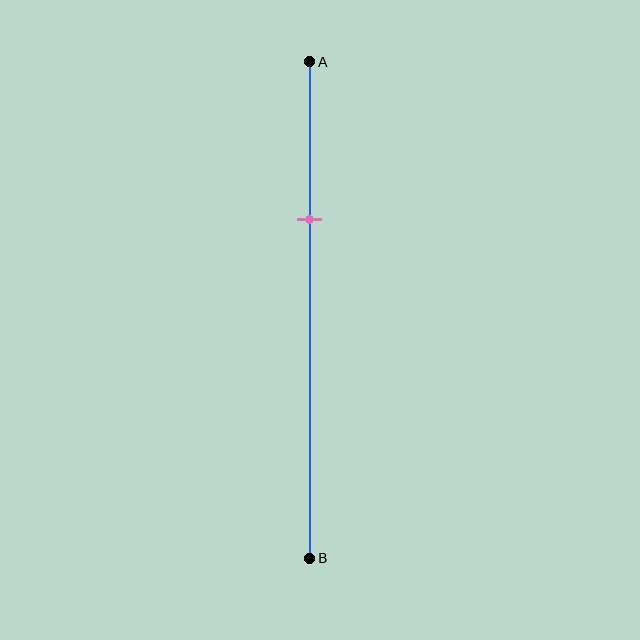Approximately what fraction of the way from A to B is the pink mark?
The pink mark is approximately 30% of the way from A to B.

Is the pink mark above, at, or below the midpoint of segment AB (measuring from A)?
The pink mark is above the midpoint of segment AB.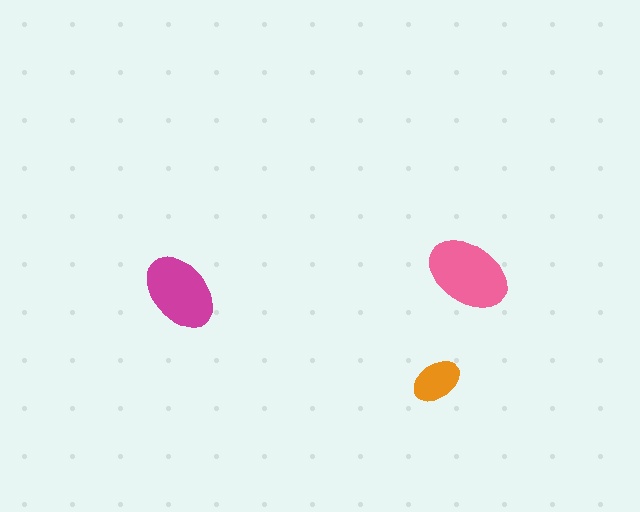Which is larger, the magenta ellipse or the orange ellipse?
The magenta one.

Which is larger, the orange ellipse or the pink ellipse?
The pink one.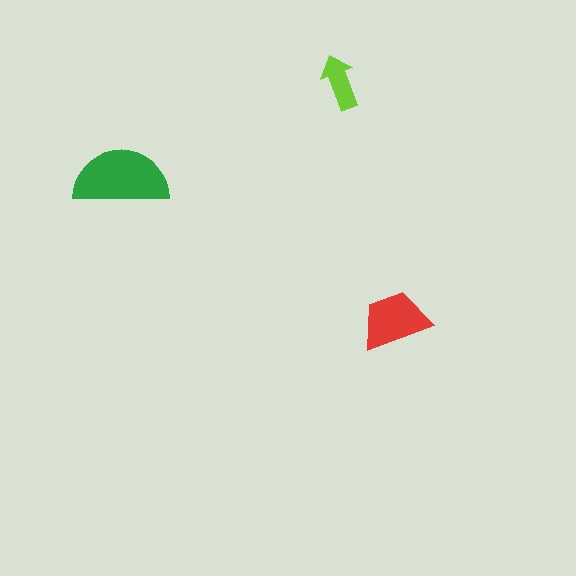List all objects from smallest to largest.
The lime arrow, the red trapezoid, the green semicircle.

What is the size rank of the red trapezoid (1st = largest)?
2nd.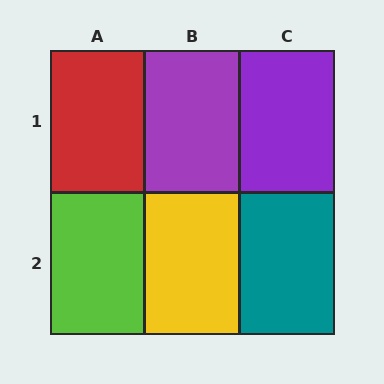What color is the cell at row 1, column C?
Purple.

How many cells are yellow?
1 cell is yellow.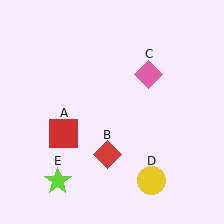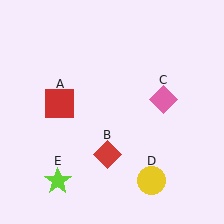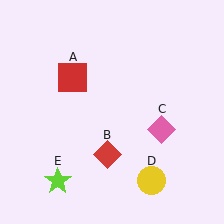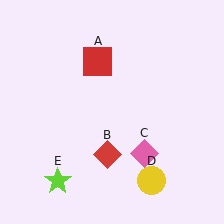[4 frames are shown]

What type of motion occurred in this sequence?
The red square (object A), pink diamond (object C) rotated clockwise around the center of the scene.